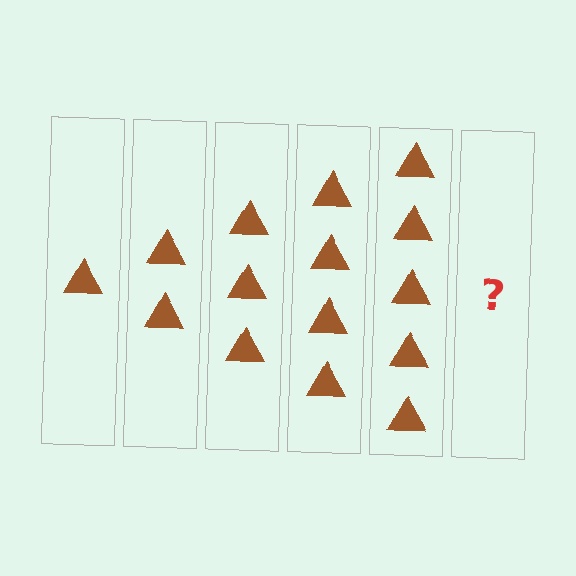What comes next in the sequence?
The next element should be 6 triangles.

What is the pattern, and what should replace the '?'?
The pattern is that each step adds one more triangle. The '?' should be 6 triangles.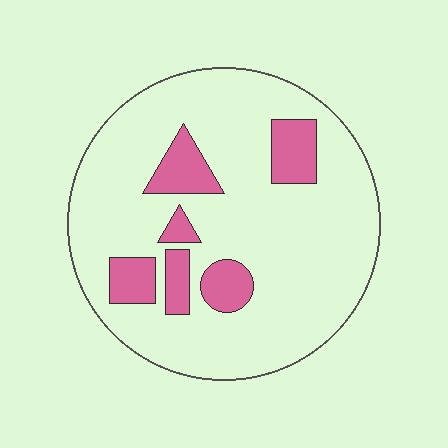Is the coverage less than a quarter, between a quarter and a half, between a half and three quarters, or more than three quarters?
Less than a quarter.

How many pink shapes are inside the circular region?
6.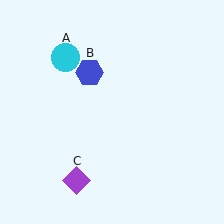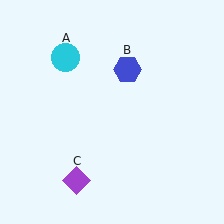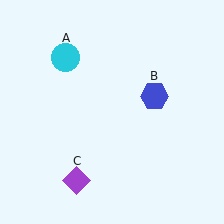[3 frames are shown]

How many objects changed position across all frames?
1 object changed position: blue hexagon (object B).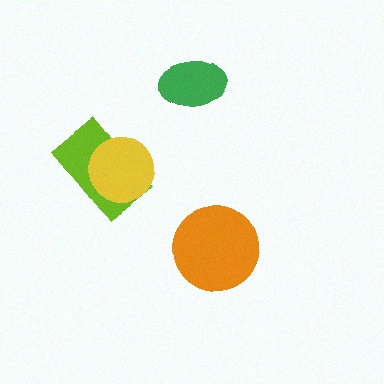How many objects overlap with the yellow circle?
1 object overlaps with the yellow circle.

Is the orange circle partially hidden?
No, no other shape covers it.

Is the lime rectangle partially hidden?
Yes, it is partially covered by another shape.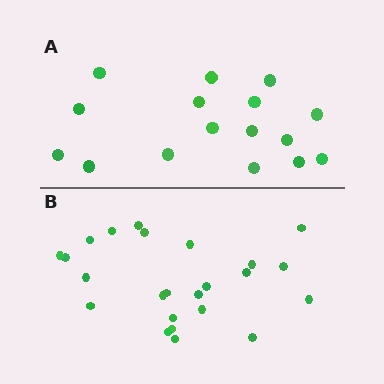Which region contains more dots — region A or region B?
Region B (the bottom region) has more dots.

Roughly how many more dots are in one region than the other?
Region B has roughly 8 or so more dots than region A.